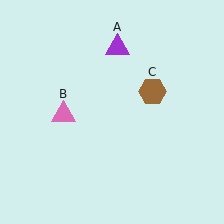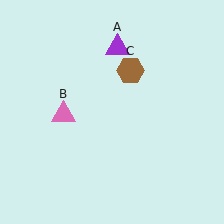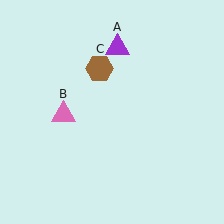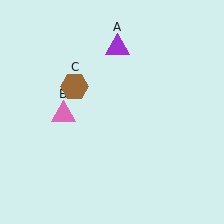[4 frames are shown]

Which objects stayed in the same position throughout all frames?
Purple triangle (object A) and pink triangle (object B) remained stationary.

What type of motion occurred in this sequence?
The brown hexagon (object C) rotated counterclockwise around the center of the scene.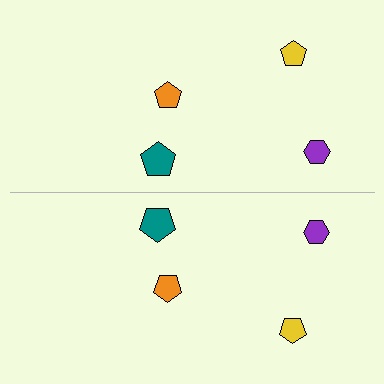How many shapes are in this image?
There are 8 shapes in this image.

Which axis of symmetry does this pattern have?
The pattern has a horizontal axis of symmetry running through the center of the image.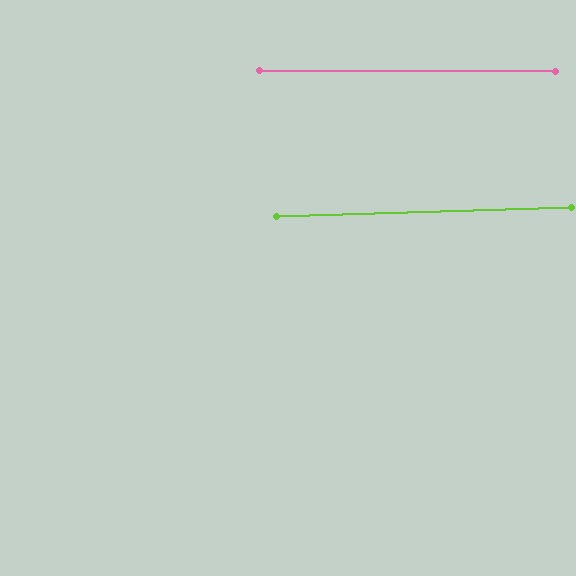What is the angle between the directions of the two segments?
Approximately 2 degrees.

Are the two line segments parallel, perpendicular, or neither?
Parallel — their directions differ by only 2.0°.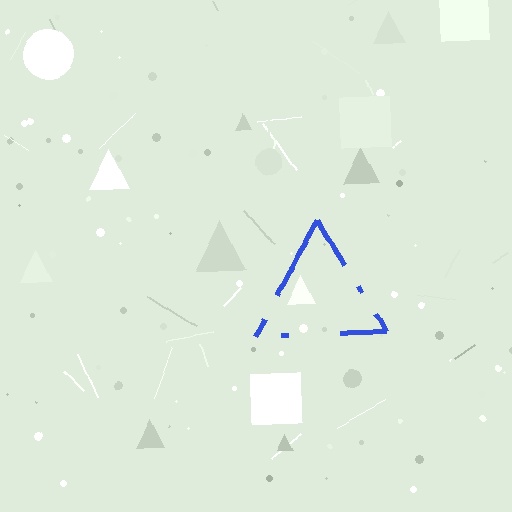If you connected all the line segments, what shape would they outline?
They would outline a triangle.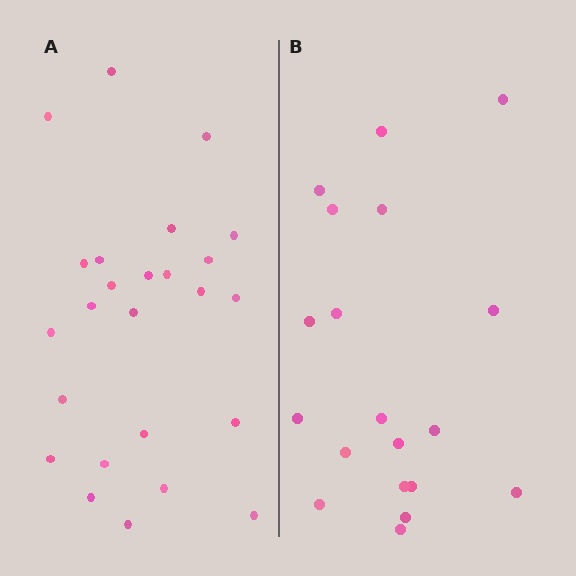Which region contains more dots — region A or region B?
Region A (the left region) has more dots.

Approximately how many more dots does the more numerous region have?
Region A has about 6 more dots than region B.